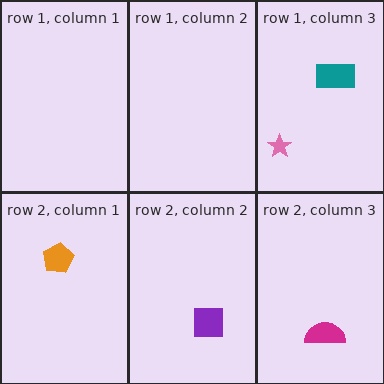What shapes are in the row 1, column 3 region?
The teal rectangle, the pink star.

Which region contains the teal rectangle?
The row 1, column 3 region.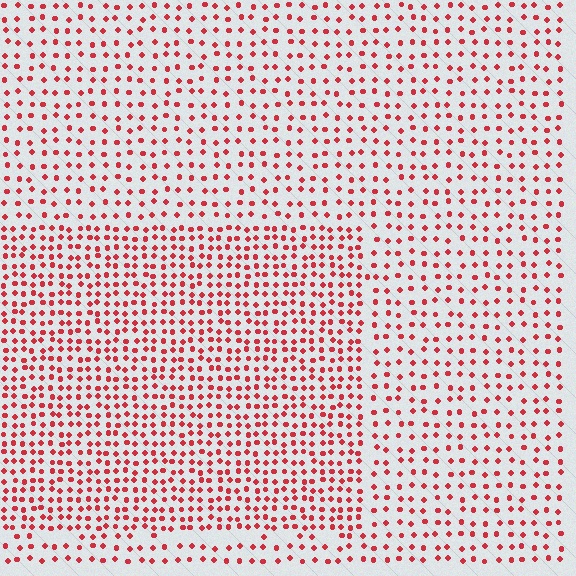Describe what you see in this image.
The image contains small red elements arranged at two different densities. A rectangle-shaped region is visible where the elements are more densely packed than the surrounding area.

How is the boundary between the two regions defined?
The boundary is defined by a change in element density (approximately 1.7x ratio). All elements are the same color, size, and shape.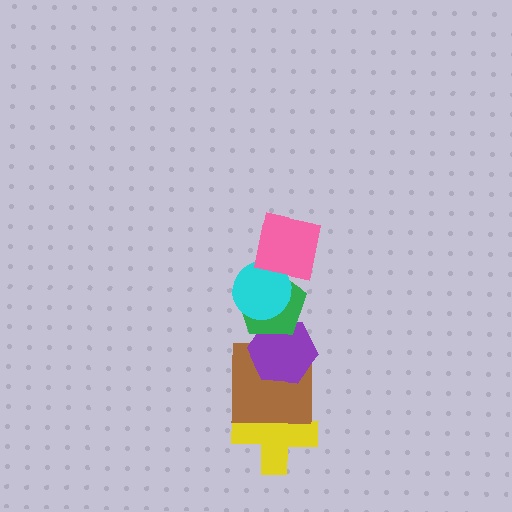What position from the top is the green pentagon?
The green pentagon is 3rd from the top.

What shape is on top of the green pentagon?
The cyan circle is on top of the green pentagon.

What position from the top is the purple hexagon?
The purple hexagon is 4th from the top.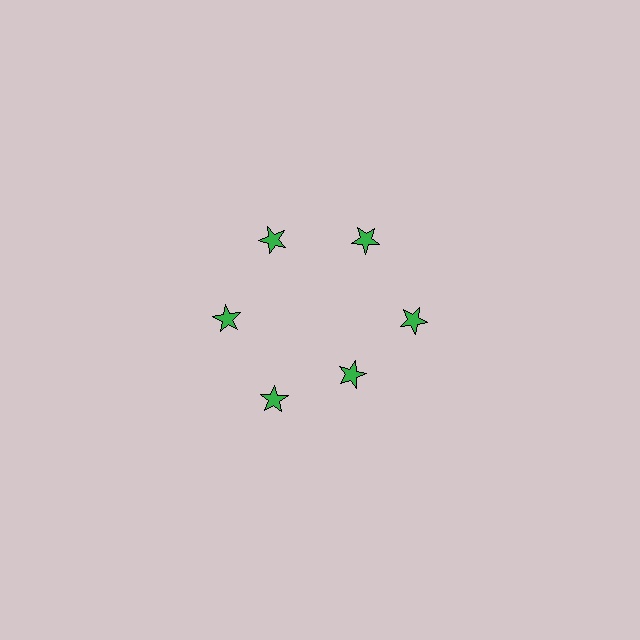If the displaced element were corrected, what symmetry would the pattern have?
It would have 6-fold rotational symmetry — the pattern would map onto itself every 60 degrees.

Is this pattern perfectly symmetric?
No. The 6 green stars are arranged in a ring, but one element near the 5 o'clock position is pulled inward toward the center, breaking the 6-fold rotational symmetry.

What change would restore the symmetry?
The symmetry would be restored by moving it outward, back onto the ring so that all 6 stars sit at equal angles and equal distance from the center.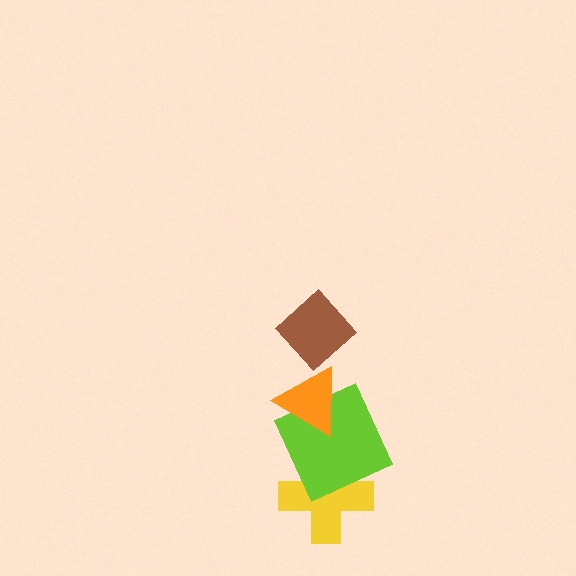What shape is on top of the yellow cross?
The lime square is on top of the yellow cross.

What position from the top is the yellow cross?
The yellow cross is 4th from the top.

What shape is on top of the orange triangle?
The brown diamond is on top of the orange triangle.